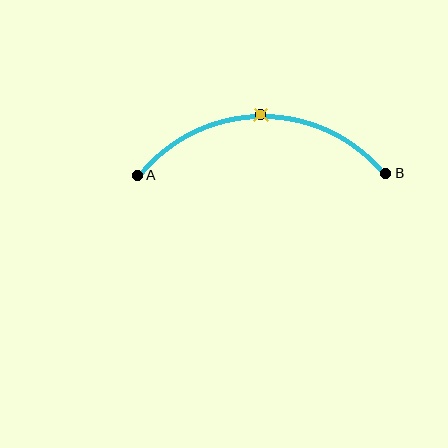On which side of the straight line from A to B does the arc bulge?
The arc bulges above the straight line connecting A and B.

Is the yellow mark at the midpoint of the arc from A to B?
Yes. The yellow mark lies on the arc at equal arc-length from both A and B — it is the arc midpoint.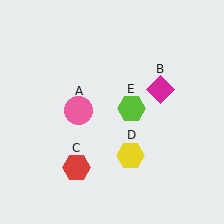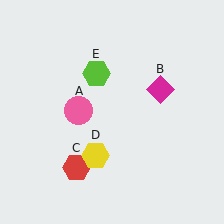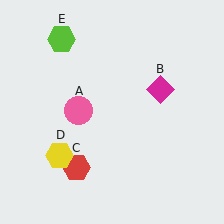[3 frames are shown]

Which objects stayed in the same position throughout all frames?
Pink circle (object A) and magenta diamond (object B) and red hexagon (object C) remained stationary.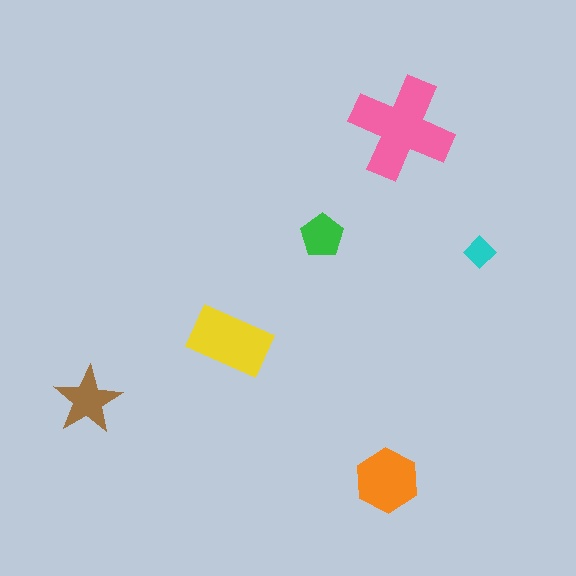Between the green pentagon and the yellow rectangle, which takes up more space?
The yellow rectangle.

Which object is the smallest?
The cyan diamond.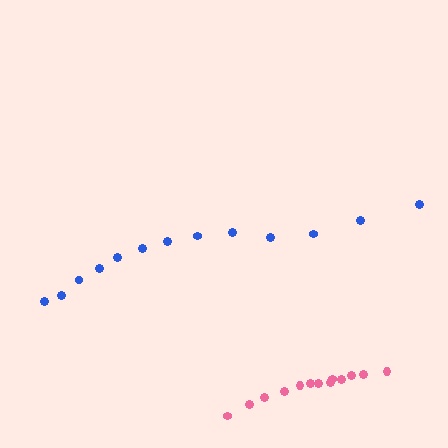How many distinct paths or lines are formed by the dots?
There are 2 distinct paths.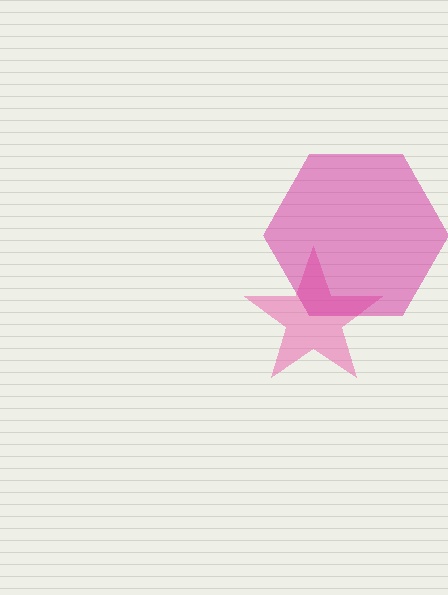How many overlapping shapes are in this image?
There are 2 overlapping shapes in the image.